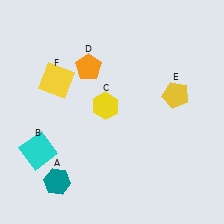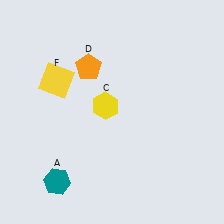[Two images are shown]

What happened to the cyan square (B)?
The cyan square (B) was removed in Image 2. It was in the bottom-left area of Image 1.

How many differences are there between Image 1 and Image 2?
There are 2 differences between the two images.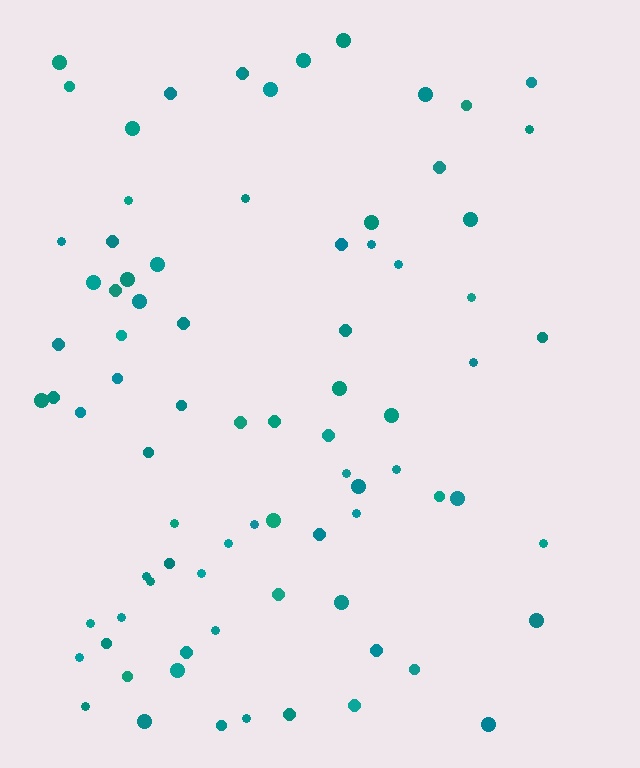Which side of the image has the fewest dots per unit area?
The right.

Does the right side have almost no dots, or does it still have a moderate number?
Still a moderate number, just noticeably fewer than the left.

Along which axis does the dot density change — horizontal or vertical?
Horizontal.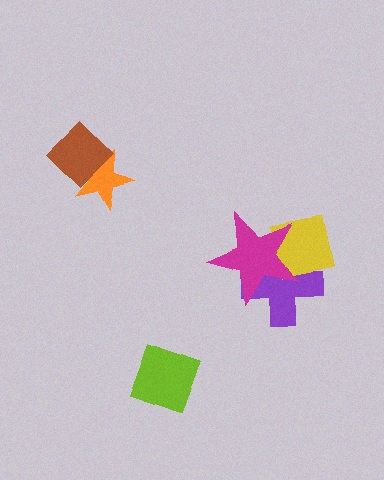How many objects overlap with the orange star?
1 object overlaps with the orange star.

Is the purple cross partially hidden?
Yes, it is partially covered by another shape.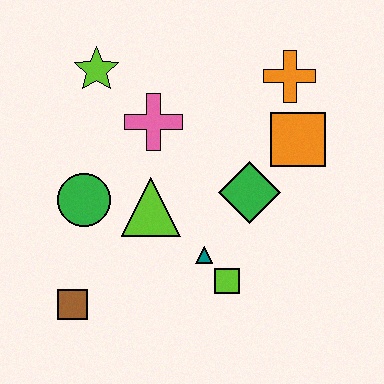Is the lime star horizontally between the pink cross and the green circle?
Yes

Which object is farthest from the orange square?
The brown square is farthest from the orange square.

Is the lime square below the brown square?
No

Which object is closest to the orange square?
The orange cross is closest to the orange square.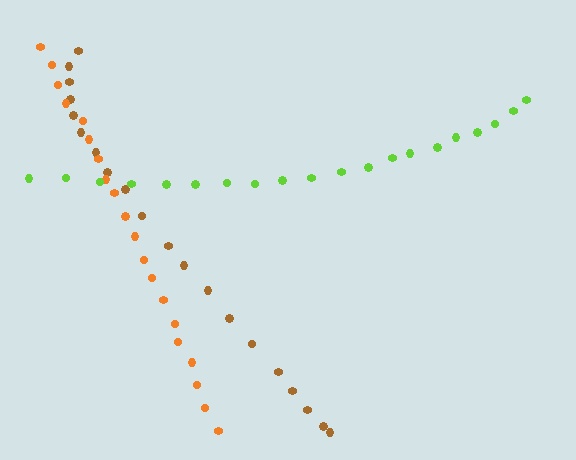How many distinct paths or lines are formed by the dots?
There are 3 distinct paths.